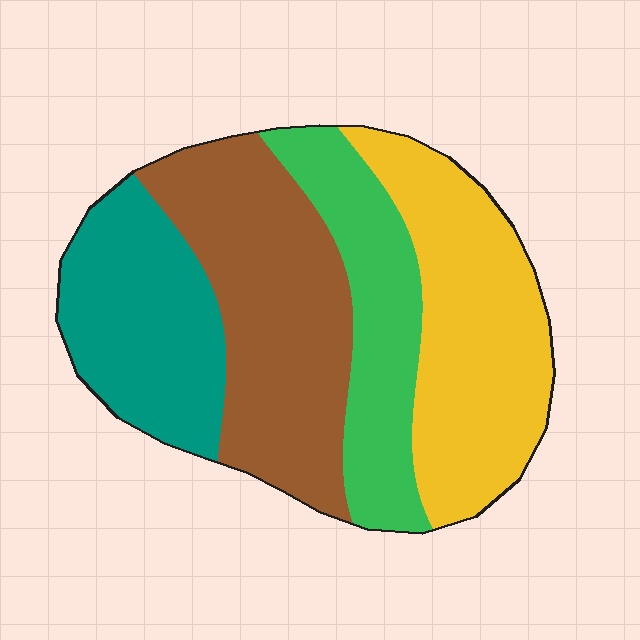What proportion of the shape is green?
Green covers about 20% of the shape.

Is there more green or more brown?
Brown.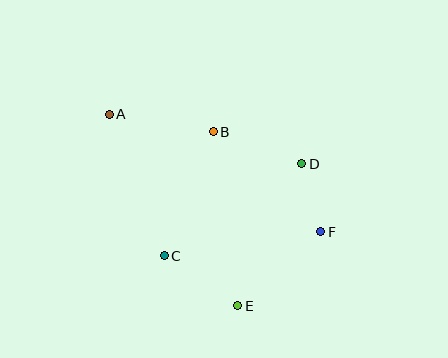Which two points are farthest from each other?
Points A and F are farthest from each other.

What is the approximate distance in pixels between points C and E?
The distance between C and E is approximately 89 pixels.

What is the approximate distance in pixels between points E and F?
The distance between E and F is approximately 111 pixels.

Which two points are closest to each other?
Points D and F are closest to each other.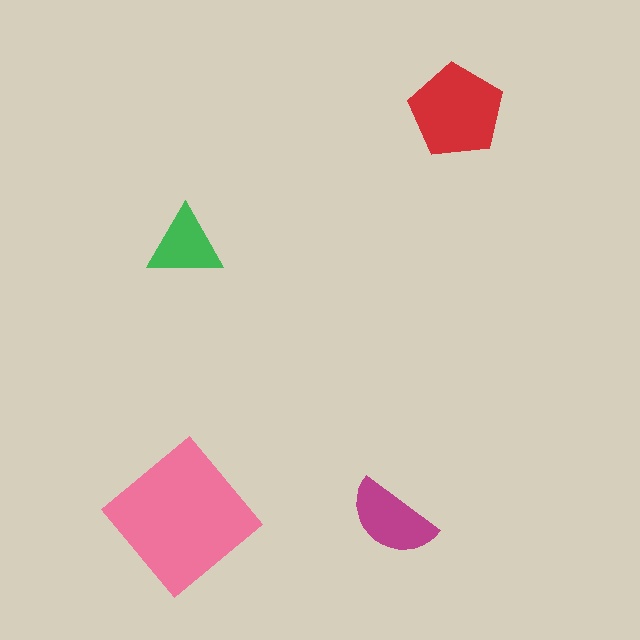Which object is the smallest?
The green triangle.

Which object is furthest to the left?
The pink diamond is leftmost.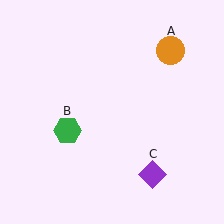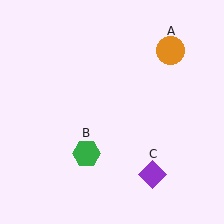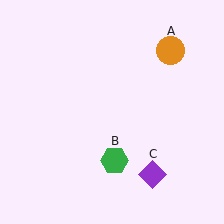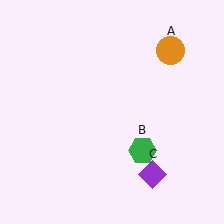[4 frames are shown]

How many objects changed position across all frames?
1 object changed position: green hexagon (object B).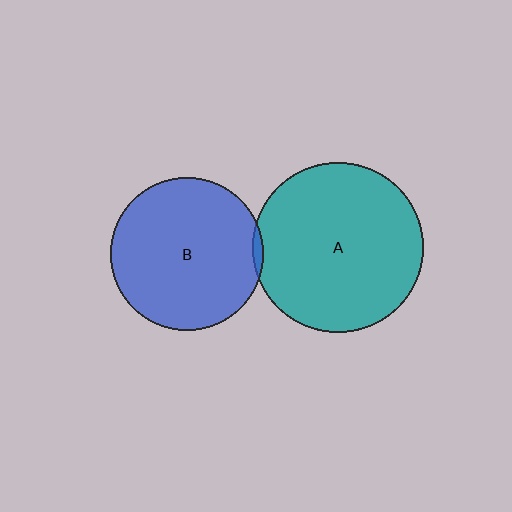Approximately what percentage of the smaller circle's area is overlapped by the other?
Approximately 5%.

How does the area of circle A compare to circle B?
Approximately 1.2 times.